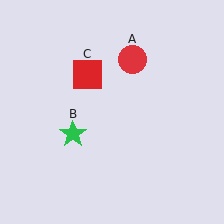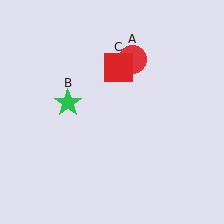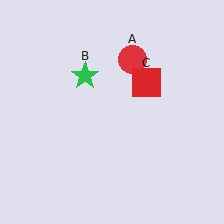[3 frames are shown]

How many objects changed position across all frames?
2 objects changed position: green star (object B), red square (object C).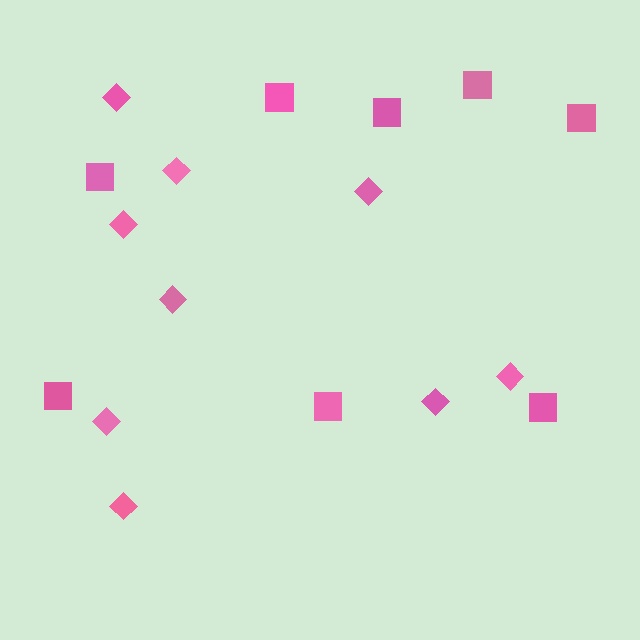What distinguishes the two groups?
There are 2 groups: one group of squares (8) and one group of diamonds (9).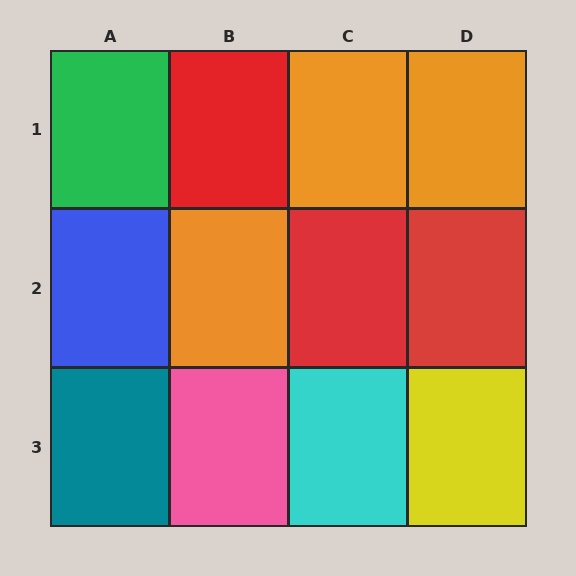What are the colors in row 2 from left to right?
Blue, orange, red, red.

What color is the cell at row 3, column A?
Teal.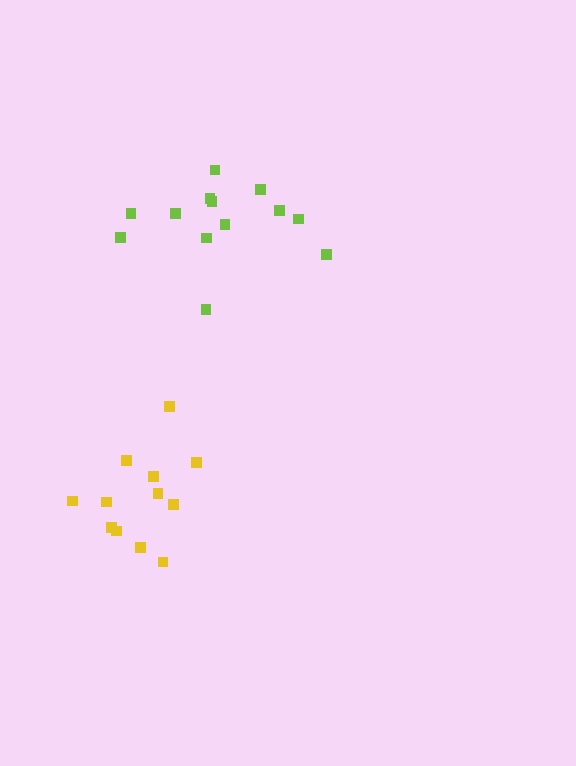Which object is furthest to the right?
The lime cluster is rightmost.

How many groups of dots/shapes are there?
There are 2 groups.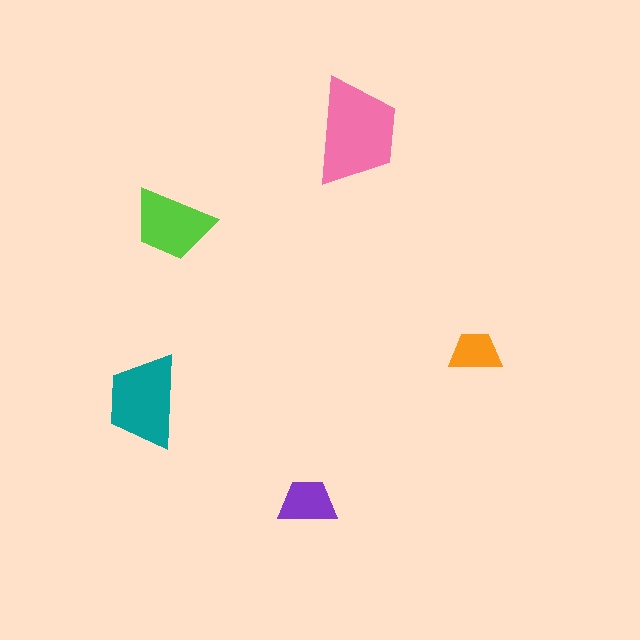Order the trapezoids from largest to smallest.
the pink one, the teal one, the lime one, the purple one, the orange one.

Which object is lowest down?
The purple trapezoid is bottommost.